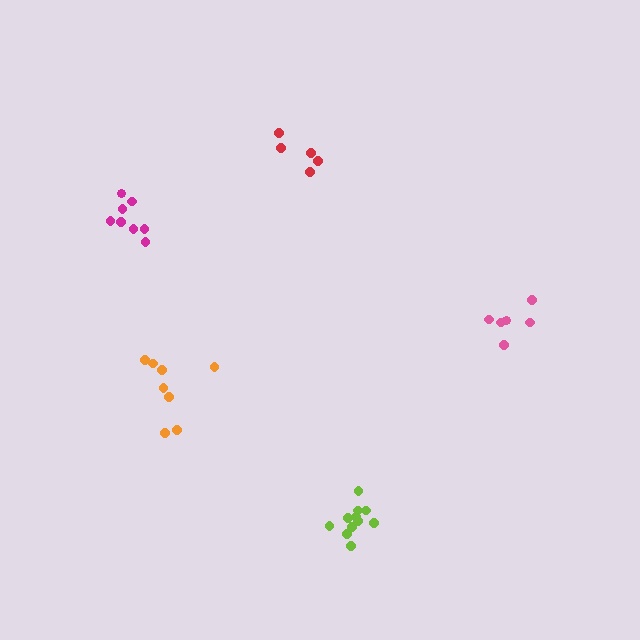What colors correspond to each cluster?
The clusters are colored: pink, lime, magenta, red, orange.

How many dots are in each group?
Group 1: 6 dots, Group 2: 11 dots, Group 3: 8 dots, Group 4: 5 dots, Group 5: 8 dots (38 total).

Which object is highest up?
The red cluster is topmost.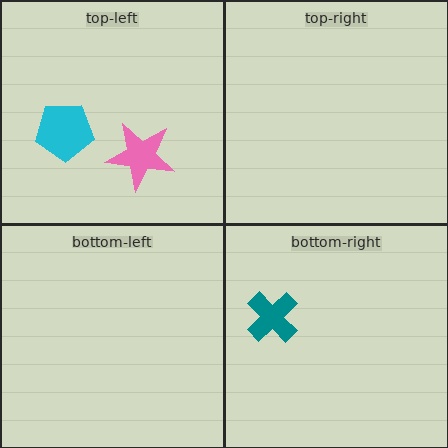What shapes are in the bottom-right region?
The teal cross.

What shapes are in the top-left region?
The cyan pentagon, the pink star.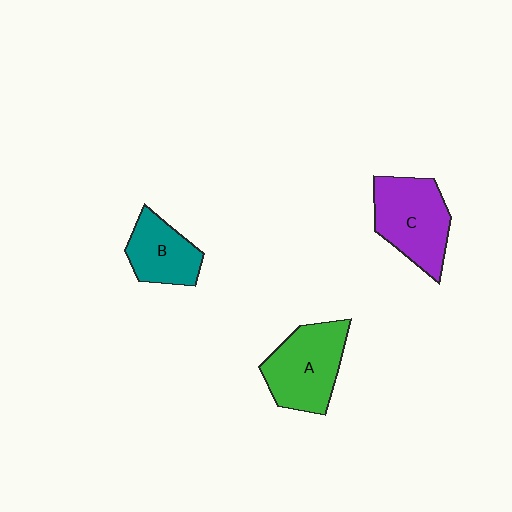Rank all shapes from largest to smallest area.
From largest to smallest: C (purple), A (green), B (teal).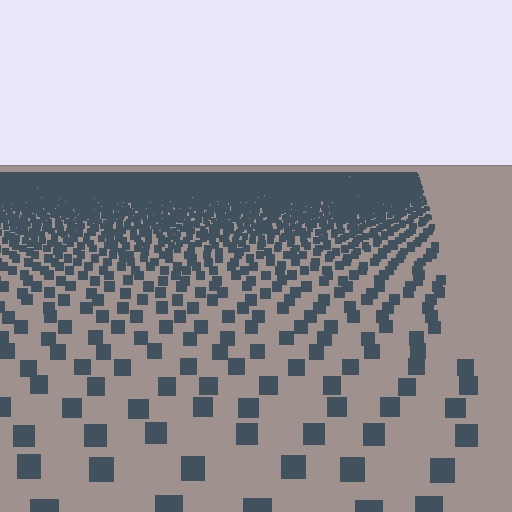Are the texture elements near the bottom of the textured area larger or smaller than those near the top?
Larger. Near the bottom, elements are closer to the viewer and appear at a bigger on-screen size.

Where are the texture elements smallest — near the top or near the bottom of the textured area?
Near the top.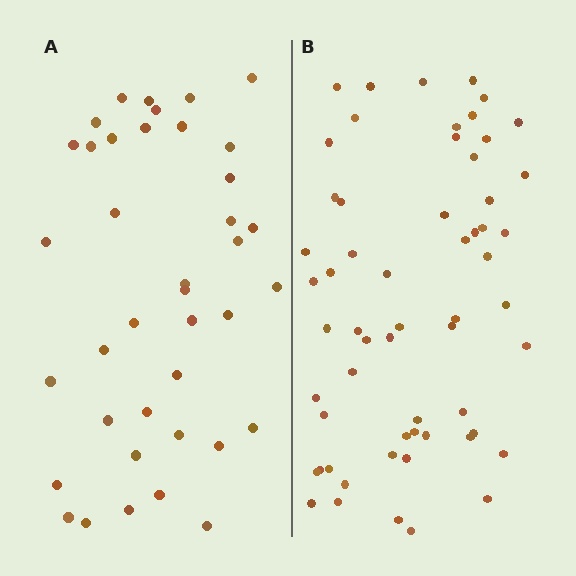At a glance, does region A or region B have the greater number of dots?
Region B (the right region) has more dots.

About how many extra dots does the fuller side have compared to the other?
Region B has approximately 20 more dots than region A.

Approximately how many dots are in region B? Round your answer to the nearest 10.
About 60 dots. (The exact count is 59, which rounds to 60.)